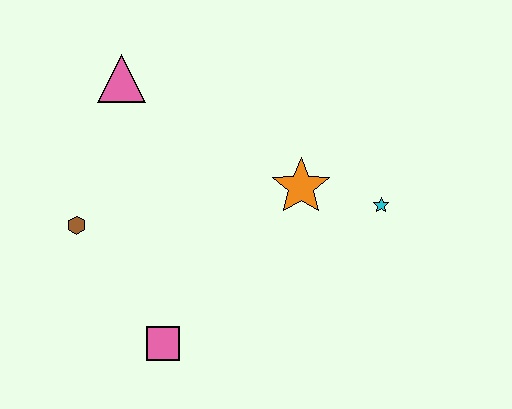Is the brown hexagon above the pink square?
Yes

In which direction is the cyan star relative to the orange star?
The cyan star is to the right of the orange star.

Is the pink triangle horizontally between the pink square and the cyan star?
No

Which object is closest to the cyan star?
The orange star is closest to the cyan star.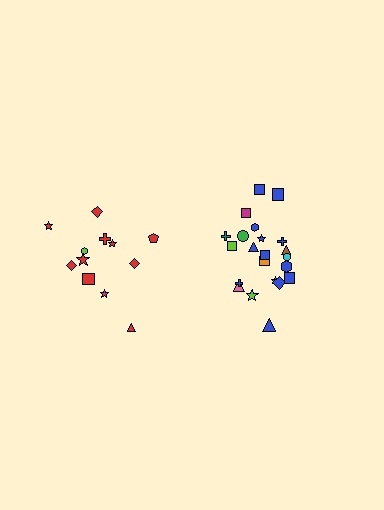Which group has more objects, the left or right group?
The right group.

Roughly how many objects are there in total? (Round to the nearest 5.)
Roughly 35 objects in total.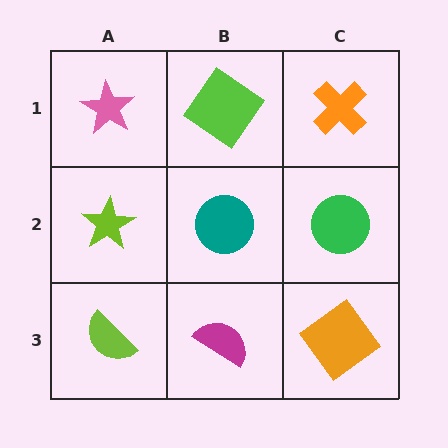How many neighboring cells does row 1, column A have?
2.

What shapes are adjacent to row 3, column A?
A lime star (row 2, column A), a magenta semicircle (row 3, column B).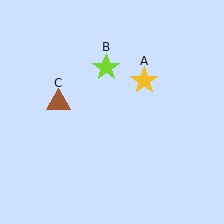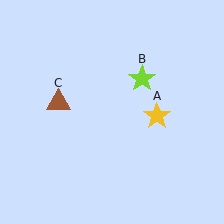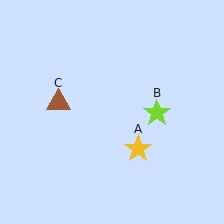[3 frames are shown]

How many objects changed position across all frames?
2 objects changed position: yellow star (object A), lime star (object B).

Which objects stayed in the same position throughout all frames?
Brown triangle (object C) remained stationary.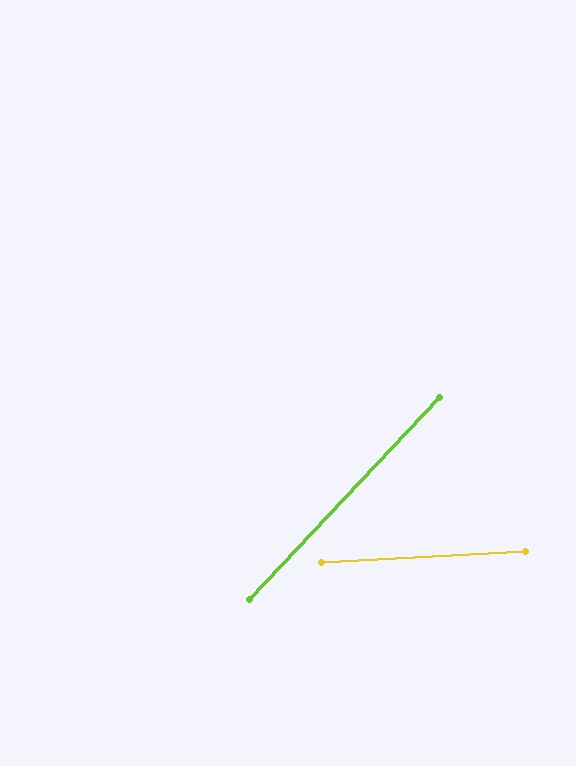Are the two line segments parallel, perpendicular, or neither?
Neither parallel nor perpendicular — they differ by about 43°.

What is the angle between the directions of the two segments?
Approximately 43 degrees.